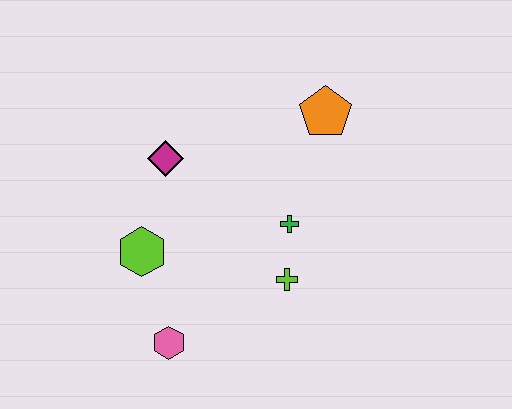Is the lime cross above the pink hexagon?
Yes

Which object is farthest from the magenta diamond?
The pink hexagon is farthest from the magenta diamond.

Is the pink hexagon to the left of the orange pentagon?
Yes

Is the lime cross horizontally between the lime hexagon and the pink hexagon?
No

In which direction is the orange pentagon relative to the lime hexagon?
The orange pentagon is to the right of the lime hexagon.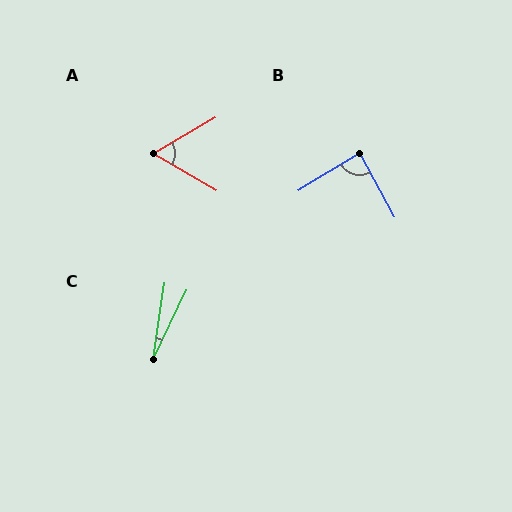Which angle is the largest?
B, at approximately 87 degrees.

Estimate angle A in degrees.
Approximately 61 degrees.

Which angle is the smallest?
C, at approximately 17 degrees.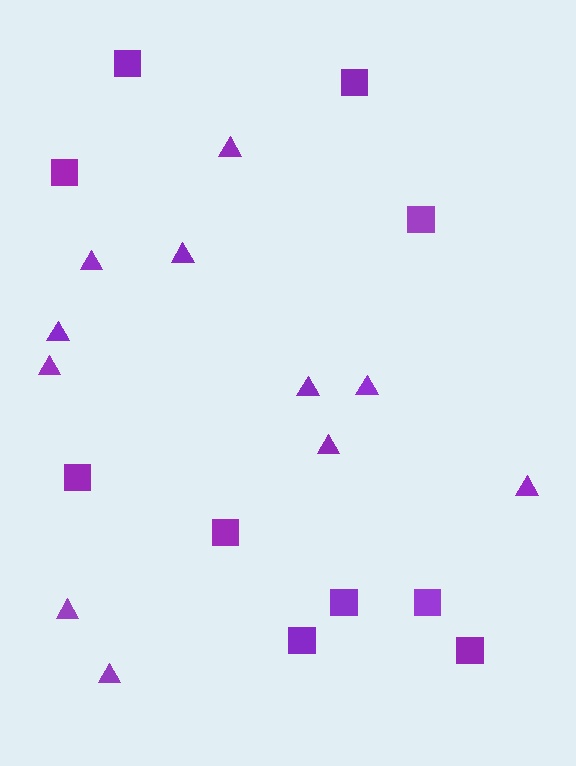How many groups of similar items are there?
There are 2 groups: one group of squares (10) and one group of triangles (11).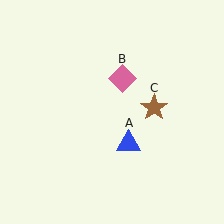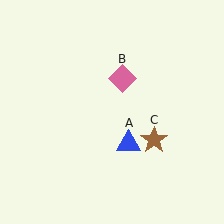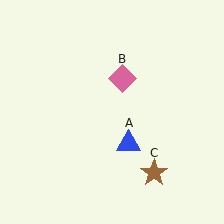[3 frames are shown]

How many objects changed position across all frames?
1 object changed position: brown star (object C).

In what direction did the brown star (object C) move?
The brown star (object C) moved down.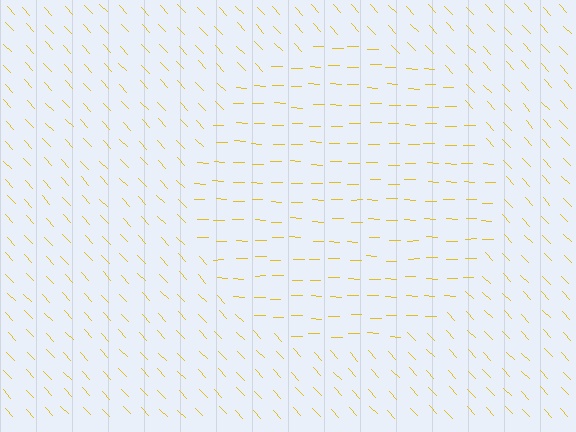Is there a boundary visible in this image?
Yes, there is a texture boundary formed by a change in line orientation.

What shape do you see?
I see a circle.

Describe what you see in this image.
The image is filled with small yellow line segments. A circle region in the image has lines oriented differently from the surrounding lines, creating a visible texture boundary.